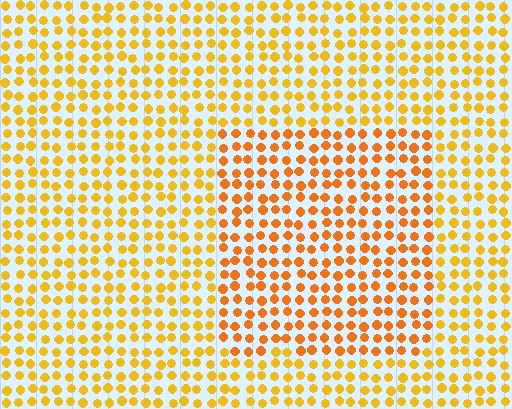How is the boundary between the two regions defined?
The boundary is defined purely by a slight shift in hue (about 21 degrees). Spacing, size, and orientation are identical on both sides.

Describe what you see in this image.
The image is filled with small yellow elements in a uniform arrangement. A rectangle-shaped region is visible where the elements are tinted to a slightly different hue, forming a subtle color boundary.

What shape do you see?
I see a rectangle.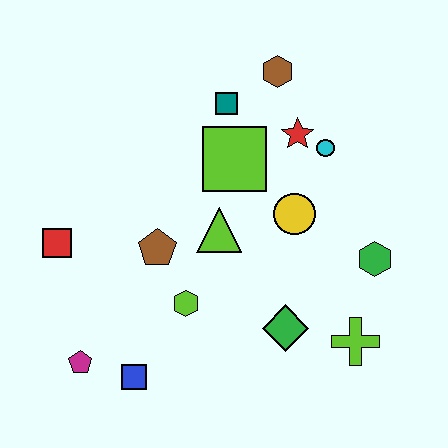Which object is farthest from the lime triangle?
The magenta pentagon is farthest from the lime triangle.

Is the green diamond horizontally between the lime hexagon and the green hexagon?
Yes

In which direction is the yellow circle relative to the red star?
The yellow circle is below the red star.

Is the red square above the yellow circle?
No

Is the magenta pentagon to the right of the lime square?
No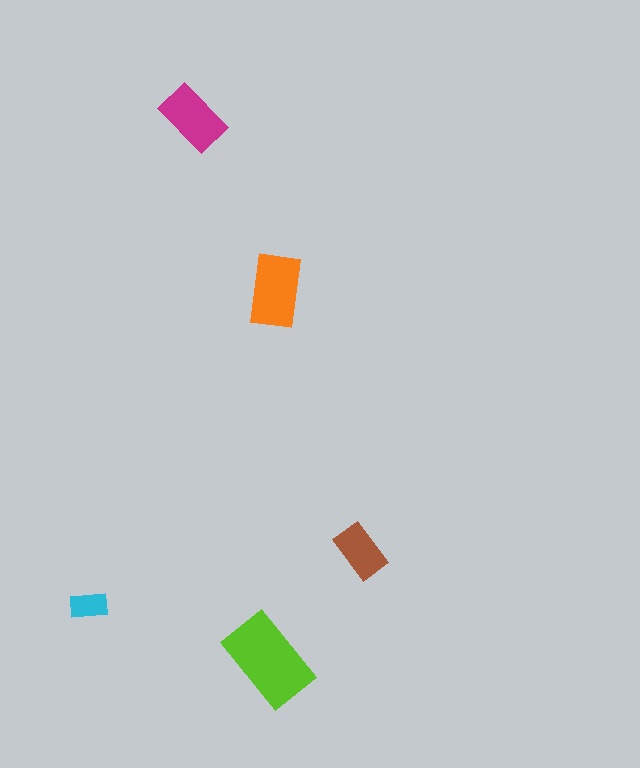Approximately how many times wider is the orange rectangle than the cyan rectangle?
About 2 times wider.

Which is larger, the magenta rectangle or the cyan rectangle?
The magenta one.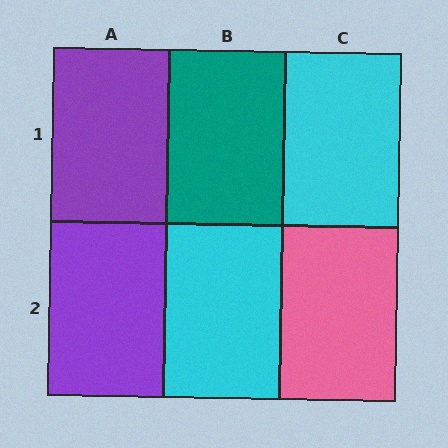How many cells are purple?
2 cells are purple.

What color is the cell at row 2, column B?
Cyan.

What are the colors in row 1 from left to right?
Purple, teal, cyan.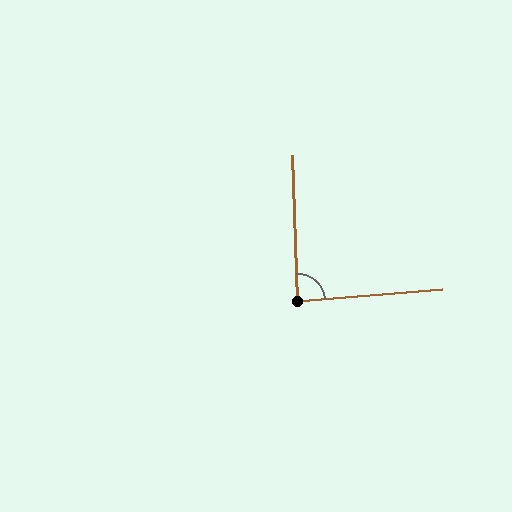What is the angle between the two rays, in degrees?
Approximately 88 degrees.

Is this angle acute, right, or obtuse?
It is approximately a right angle.